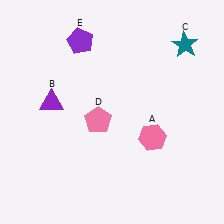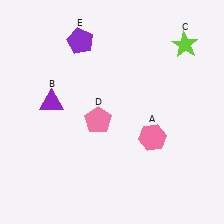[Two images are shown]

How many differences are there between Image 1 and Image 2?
There is 1 difference between the two images.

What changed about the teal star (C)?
In Image 1, C is teal. In Image 2, it changed to lime.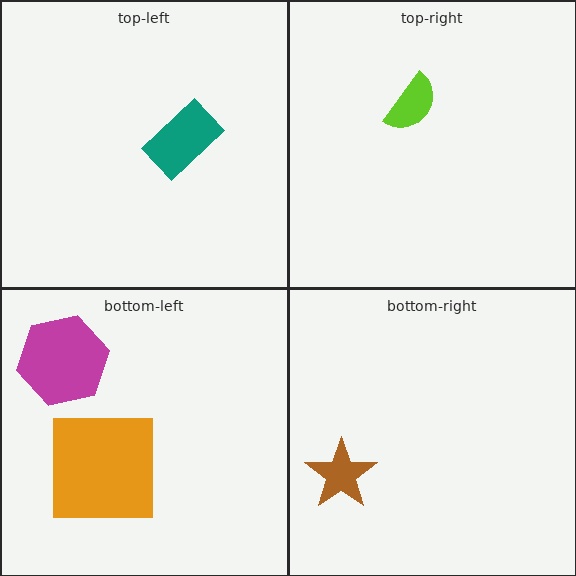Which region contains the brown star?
The bottom-right region.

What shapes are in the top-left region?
The teal rectangle.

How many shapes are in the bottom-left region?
2.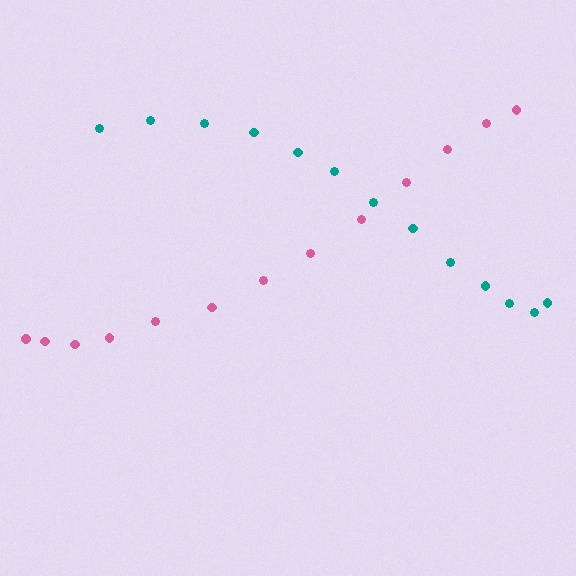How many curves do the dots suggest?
There are 2 distinct paths.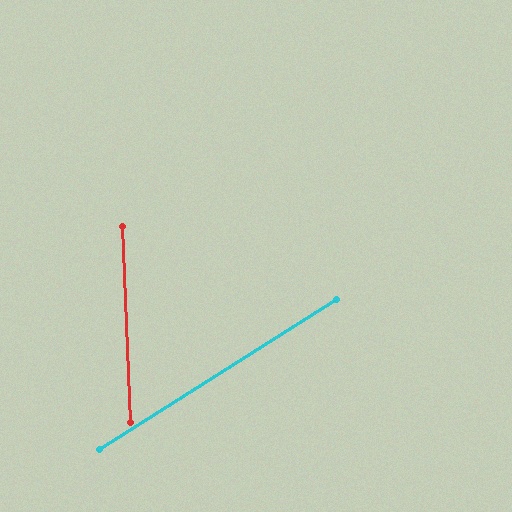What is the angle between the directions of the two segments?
Approximately 60 degrees.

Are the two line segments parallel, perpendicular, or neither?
Neither parallel nor perpendicular — they differ by about 60°.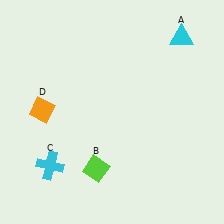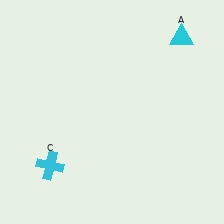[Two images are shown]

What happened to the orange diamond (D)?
The orange diamond (D) was removed in Image 2. It was in the top-left area of Image 1.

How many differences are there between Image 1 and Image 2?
There are 2 differences between the two images.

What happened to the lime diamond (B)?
The lime diamond (B) was removed in Image 2. It was in the bottom-left area of Image 1.